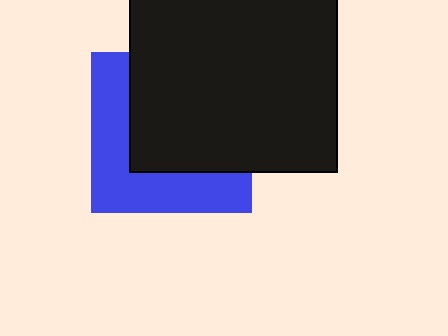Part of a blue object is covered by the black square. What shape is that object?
It is a square.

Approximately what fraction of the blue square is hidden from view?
Roughly 57% of the blue square is hidden behind the black square.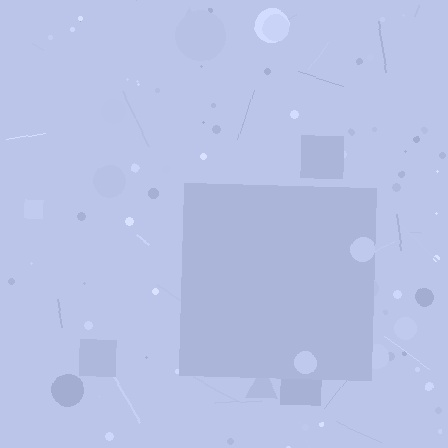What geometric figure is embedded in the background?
A square is embedded in the background.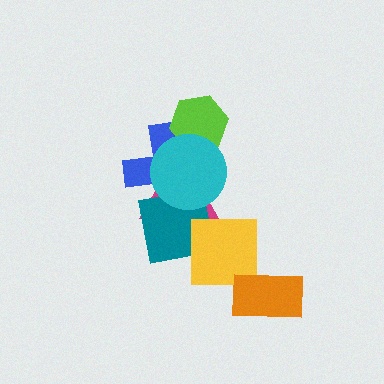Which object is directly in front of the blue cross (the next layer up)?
The magenta triangle is directly in front of the blue cross.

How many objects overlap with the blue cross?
4 objects overlap with the blue cross.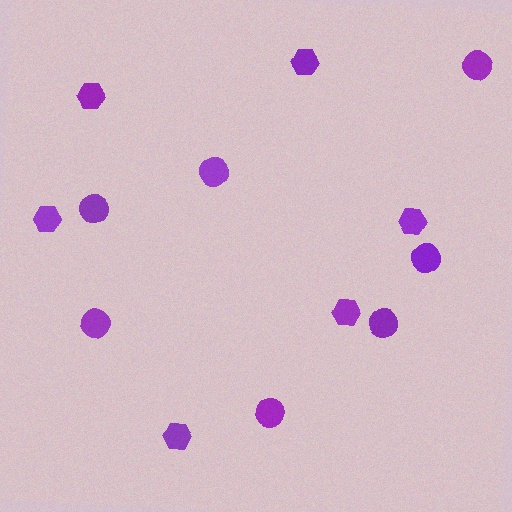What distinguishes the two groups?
There are 2 groups: one group of circles (7) and one group of hexagons (6).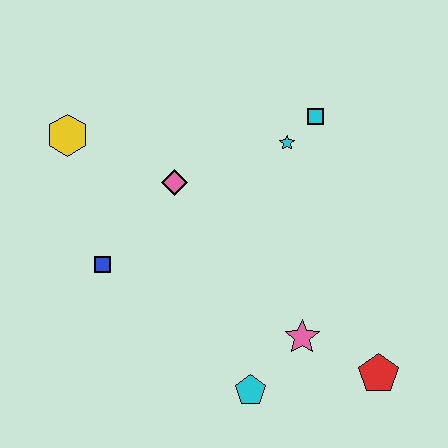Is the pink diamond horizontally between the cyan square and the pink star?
No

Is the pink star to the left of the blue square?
No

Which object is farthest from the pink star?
The yellow hexagon is farthest from the pink star.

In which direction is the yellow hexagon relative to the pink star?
The yellow hexagon is to the left of the pink star.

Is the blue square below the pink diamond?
Yes